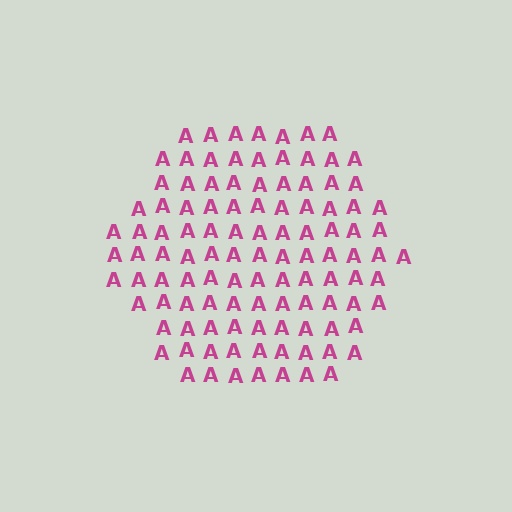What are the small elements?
The small elements are letter A's.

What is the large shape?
The large shape is a hexagon.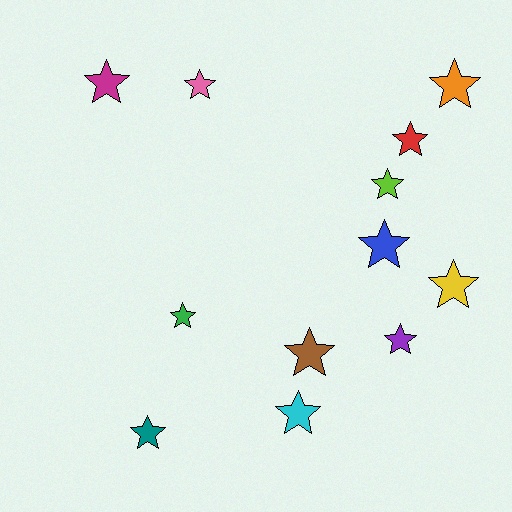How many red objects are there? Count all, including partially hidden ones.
There is 1 red object.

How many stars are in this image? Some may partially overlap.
There are 12 stars.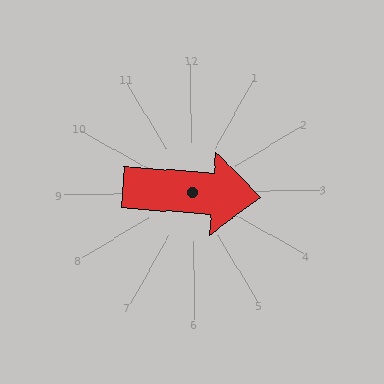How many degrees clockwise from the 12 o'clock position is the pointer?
Approximately 95 degrees.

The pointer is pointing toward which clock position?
Roughly 3 o'clock.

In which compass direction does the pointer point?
East.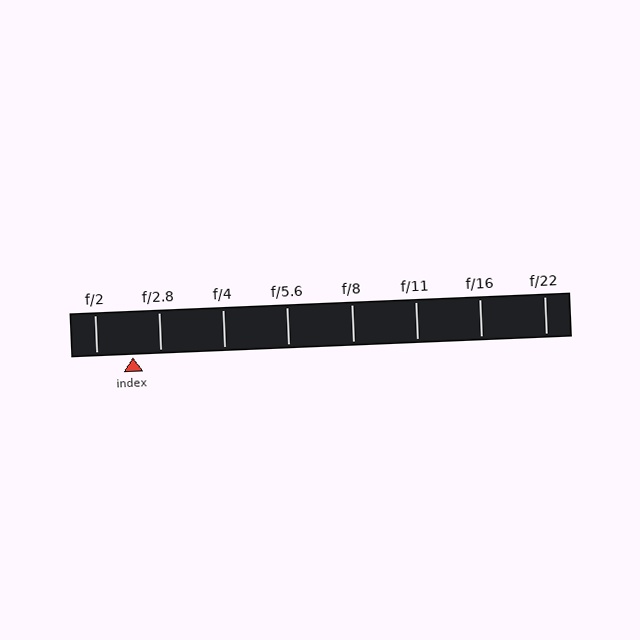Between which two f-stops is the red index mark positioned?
The index mark is between f/2 and f/2.8.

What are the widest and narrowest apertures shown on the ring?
The widest aperture shown is f/2 and the narrowest is f/22.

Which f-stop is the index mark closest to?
The index mark is closest to f/2.8.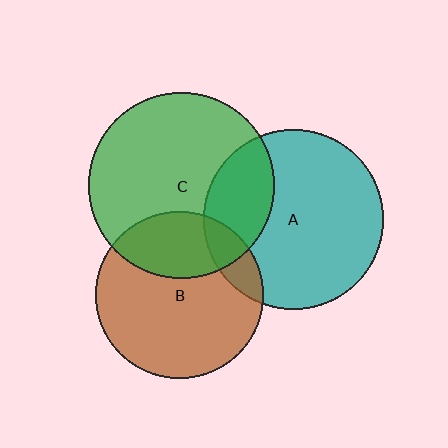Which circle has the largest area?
Circle C (green).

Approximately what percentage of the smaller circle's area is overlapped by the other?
Approximately 30%.